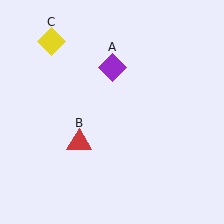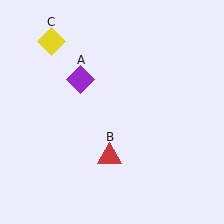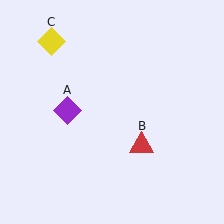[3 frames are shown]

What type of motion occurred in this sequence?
The purple diamond (object A), red triangle (object B) rotated counterclockwise around the center of the scene.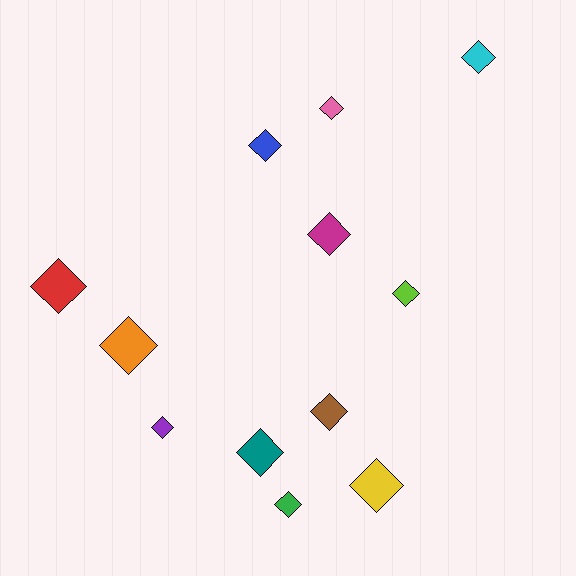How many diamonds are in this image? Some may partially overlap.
There are 12 diamonds.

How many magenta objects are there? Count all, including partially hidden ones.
There is 1 magenta object.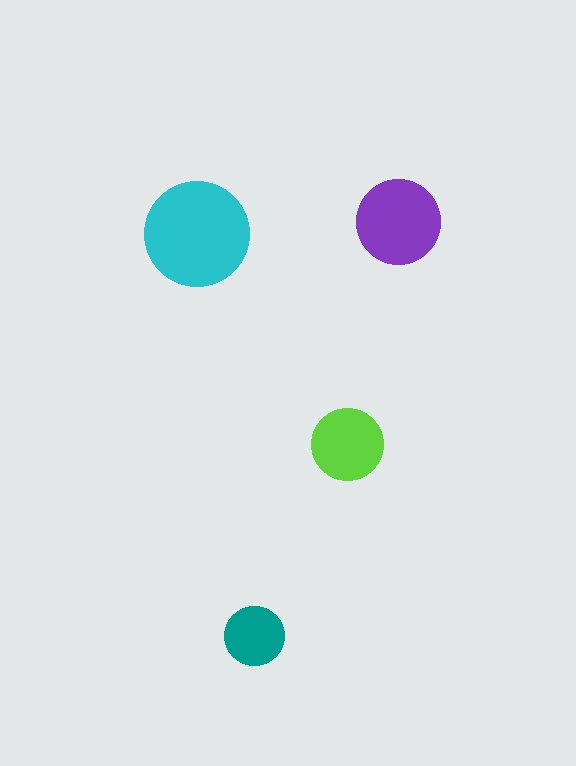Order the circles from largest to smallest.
the cyan one, the purple one, the lime one, the teal one.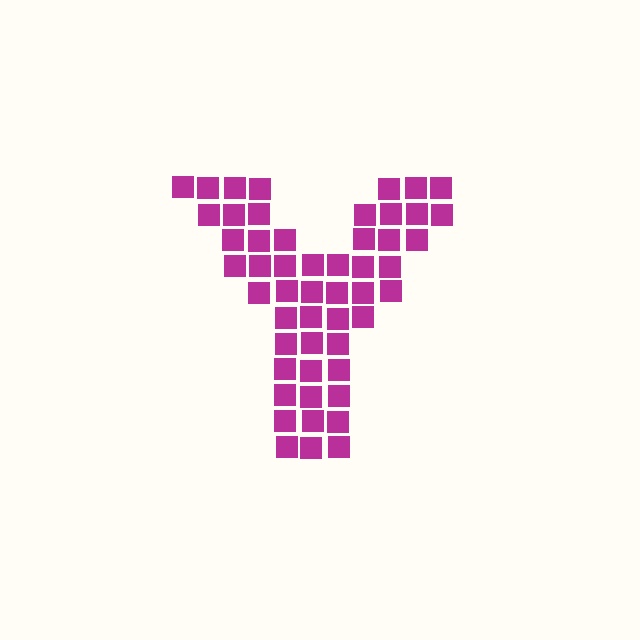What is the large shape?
The large shape is the letter Y.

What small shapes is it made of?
It is made of small squares.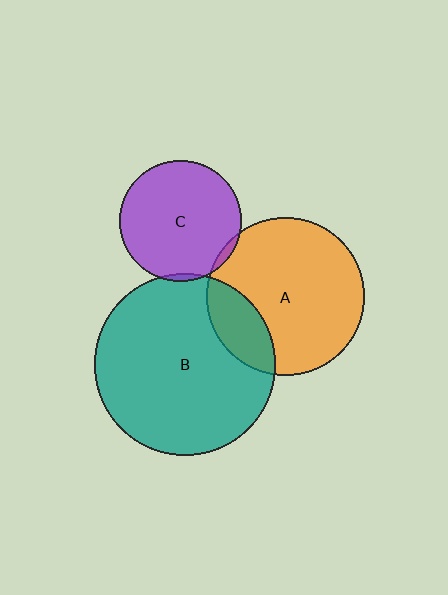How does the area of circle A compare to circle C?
Approximately 1.7 times.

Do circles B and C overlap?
Yes.